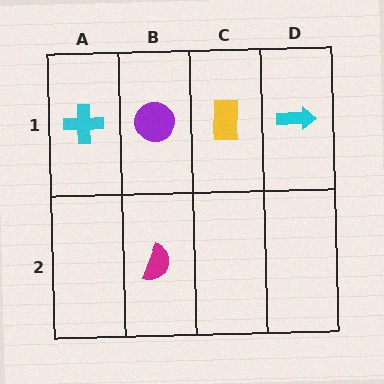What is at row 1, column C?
A yellow rectangle.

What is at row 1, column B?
A purple circle.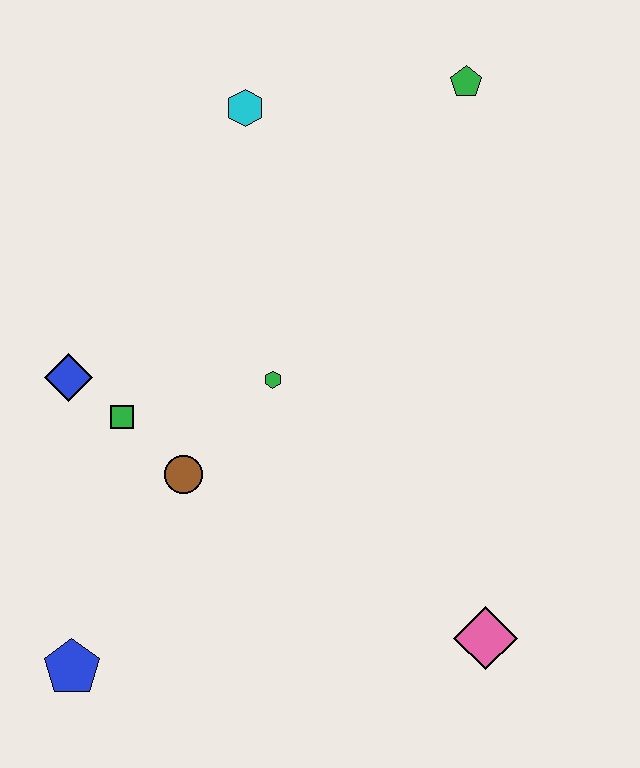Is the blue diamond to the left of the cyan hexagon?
Yes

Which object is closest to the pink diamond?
The green hexagon is closest to the pink diamond.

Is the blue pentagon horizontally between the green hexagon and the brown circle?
No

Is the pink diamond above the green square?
No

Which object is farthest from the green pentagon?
The blue pentagon is farthest from the green pentagon.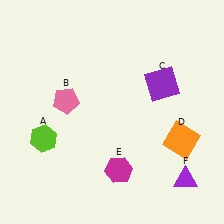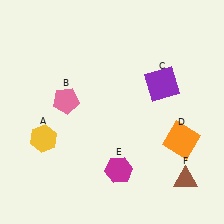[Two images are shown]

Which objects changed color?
A changed from lime to yellow. F changed from purple to brown.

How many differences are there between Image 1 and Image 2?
There are 2 differences between the two images.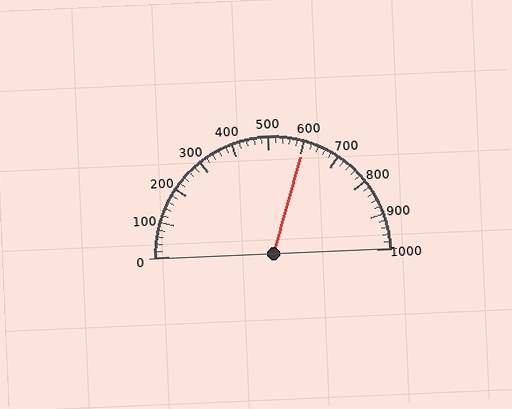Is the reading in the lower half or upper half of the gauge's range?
The reading is in the upper half of the range (0 to 1000).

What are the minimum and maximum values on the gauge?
The gauge ranges from 0 to 1000.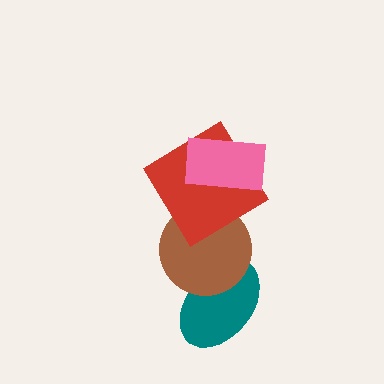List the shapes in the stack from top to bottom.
From top to bottom: the pink rectangle, the red diamond, the brown circle, the teal ellipse.